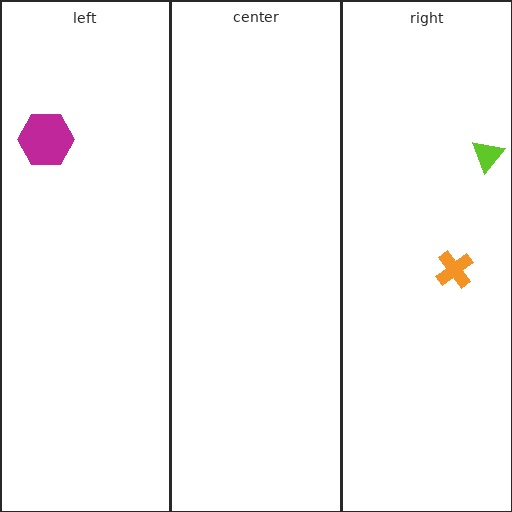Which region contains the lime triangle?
The right region.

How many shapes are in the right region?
2.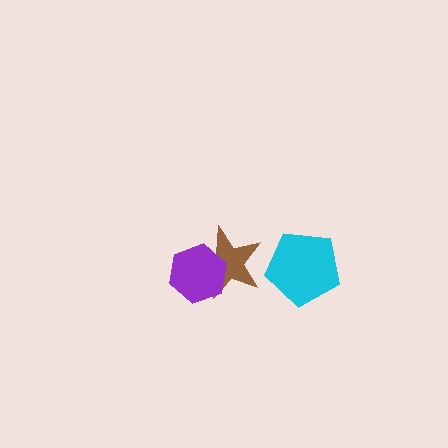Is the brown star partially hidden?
Yes, it is partially covered by another shape.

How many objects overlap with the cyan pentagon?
0 objects overlap with the cyan pentagon.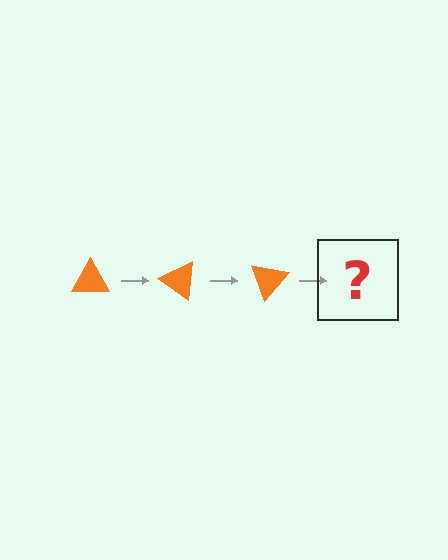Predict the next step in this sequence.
The next step is an orange triangle rotated 105 degrees.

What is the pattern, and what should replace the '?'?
The pattern is that the triangle rotates 35 degrees each step. The '?' should be an orange triangle rotated 105 degrees.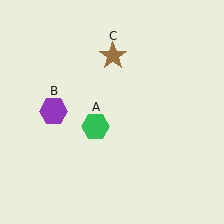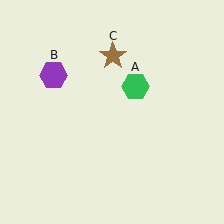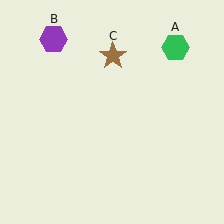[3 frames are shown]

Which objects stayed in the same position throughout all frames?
Brown star (object C) remained stationary.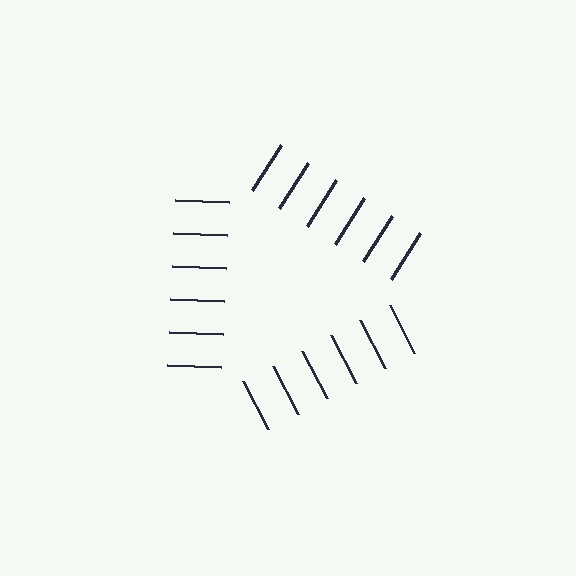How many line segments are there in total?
18 — 6 along each of the 3 edges.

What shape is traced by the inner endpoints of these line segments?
An illusory triangle — the line segments terminate on its edges but no continuous stroke is drawn.